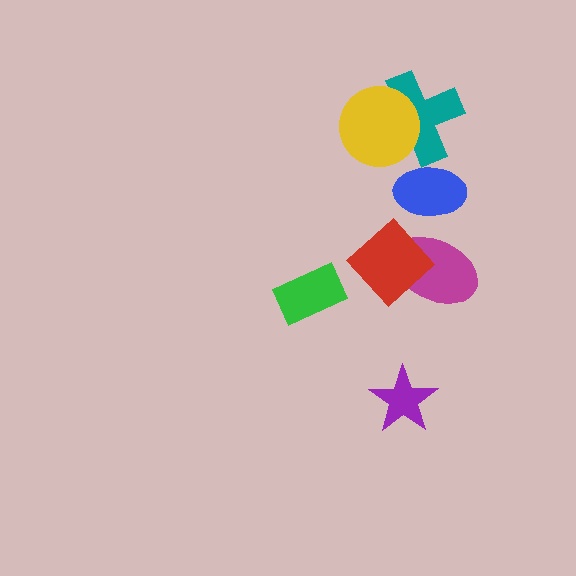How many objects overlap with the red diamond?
1 object overlaps with the red diamond.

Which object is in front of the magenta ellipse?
The red diamond is in front of the magenta ellipse.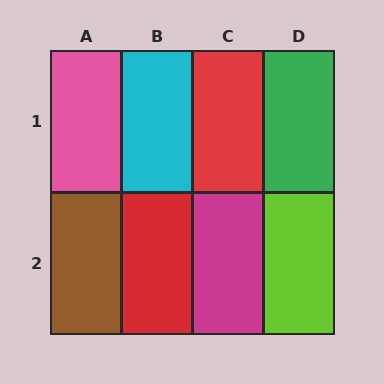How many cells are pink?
1 cell is pink.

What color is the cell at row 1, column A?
Pink.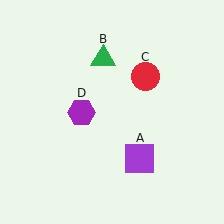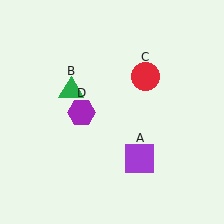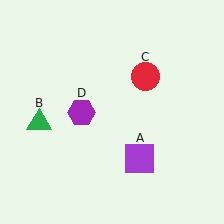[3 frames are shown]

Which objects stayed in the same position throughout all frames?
Purple square (object A) and red circle (object C) and purple hexagon (object D) remained stationary.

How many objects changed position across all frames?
1 object changed position: green triangle (object B).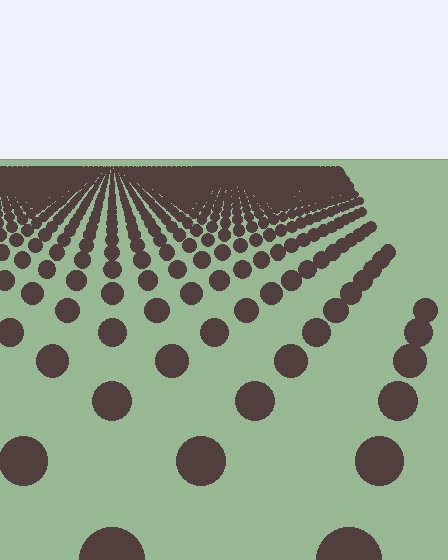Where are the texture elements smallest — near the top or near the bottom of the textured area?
Near the top.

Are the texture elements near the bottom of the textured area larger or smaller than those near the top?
Larger. Near the bottom, elements are closer to the viewer and appear at a bigger on-screen size.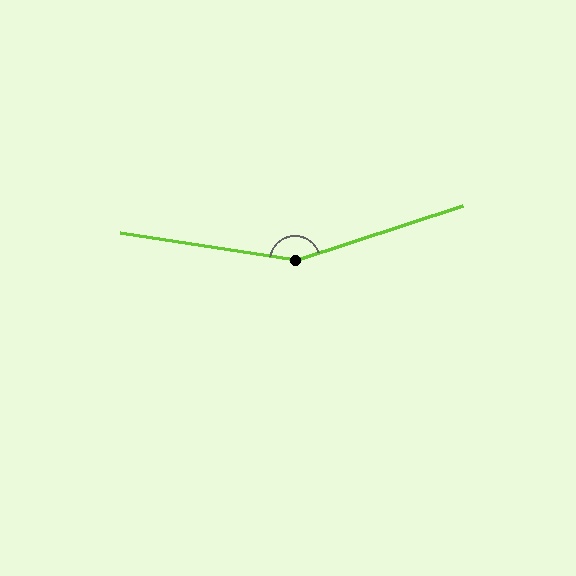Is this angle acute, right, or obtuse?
It is obtuse.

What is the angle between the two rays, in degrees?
Approximately 153 degrees.